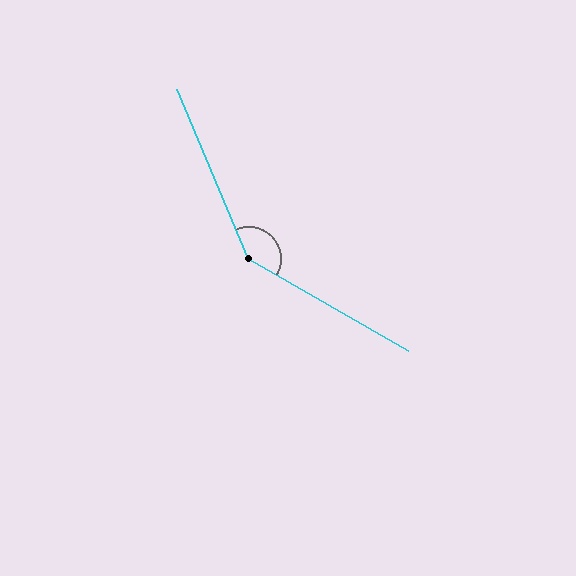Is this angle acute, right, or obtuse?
It is obtuse.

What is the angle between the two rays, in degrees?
Approximately 143 degrees.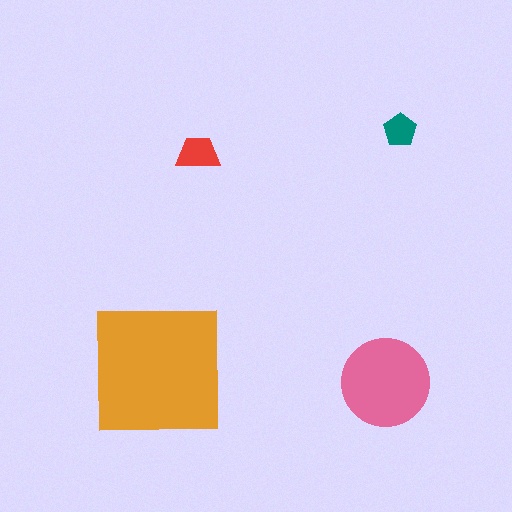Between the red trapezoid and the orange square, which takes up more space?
The orange square.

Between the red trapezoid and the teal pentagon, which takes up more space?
The red trapezoid.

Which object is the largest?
The orange square.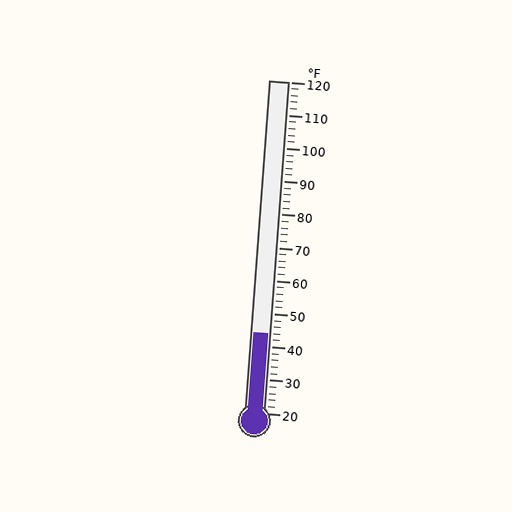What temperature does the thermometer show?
The thermometer shows approximately 44°F.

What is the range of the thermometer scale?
The thermometer scale ranges from 20°F to 120°F.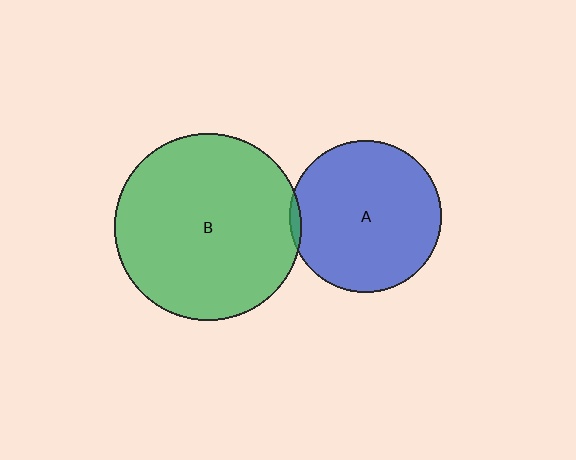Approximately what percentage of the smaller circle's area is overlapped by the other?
Approximately 5%.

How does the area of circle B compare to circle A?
Approximately 1.5 times.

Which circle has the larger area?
Circle B (green).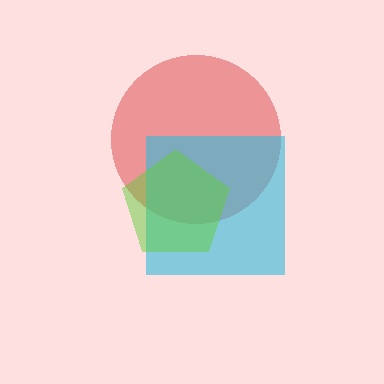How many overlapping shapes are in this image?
There are 3 overlapping shapes in the image.